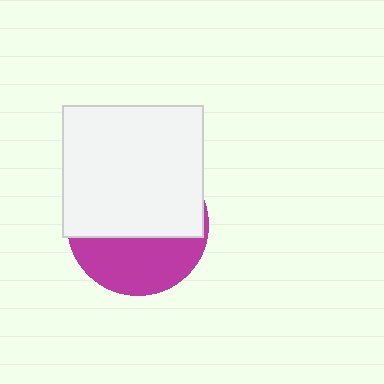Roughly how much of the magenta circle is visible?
A small part of it is visible (roughly 40%).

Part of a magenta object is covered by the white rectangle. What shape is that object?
It is a circle.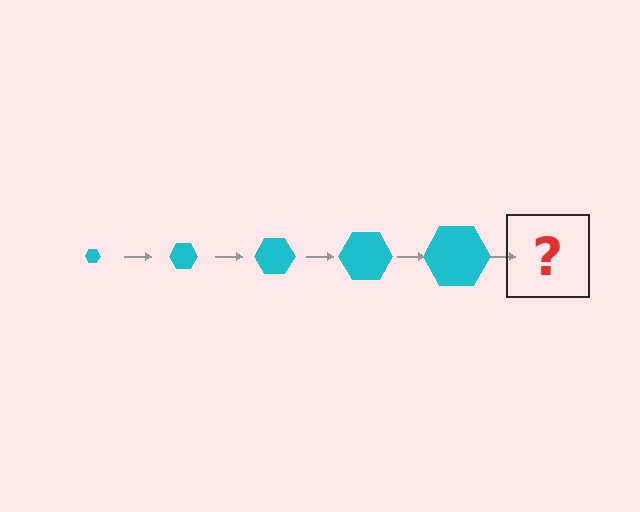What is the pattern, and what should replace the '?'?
The pattern is that the hexagon gets progressively larger each step. The '?' should be a cyan hexagon, larger than the previous one.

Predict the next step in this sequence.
The next step is a cyan hexagon, larger than the previous one.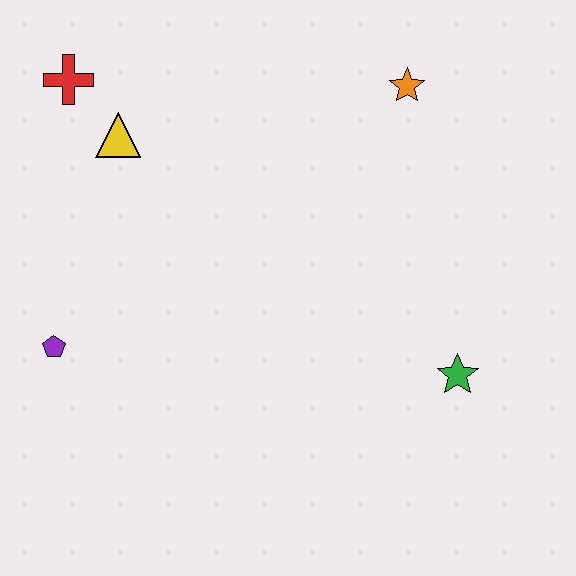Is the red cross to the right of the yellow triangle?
No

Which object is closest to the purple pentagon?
The yellow triangle is closest to the purple pentagon.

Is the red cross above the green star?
Yes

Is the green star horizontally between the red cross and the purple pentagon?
No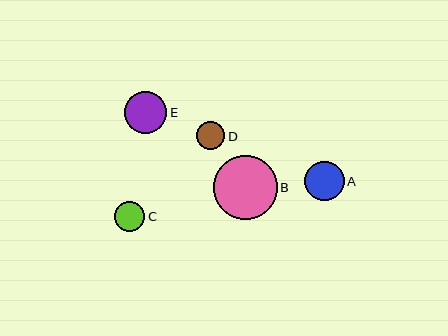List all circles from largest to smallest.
From largest to smallest: B, E, A, C, D.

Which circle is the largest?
Circle B is the largest with a size of approximately 64 pixels.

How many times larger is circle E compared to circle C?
Circle E is approximately 1.4 times the size of circle C.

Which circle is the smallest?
Circle D is the smallest with a size of approximately 28 pixels.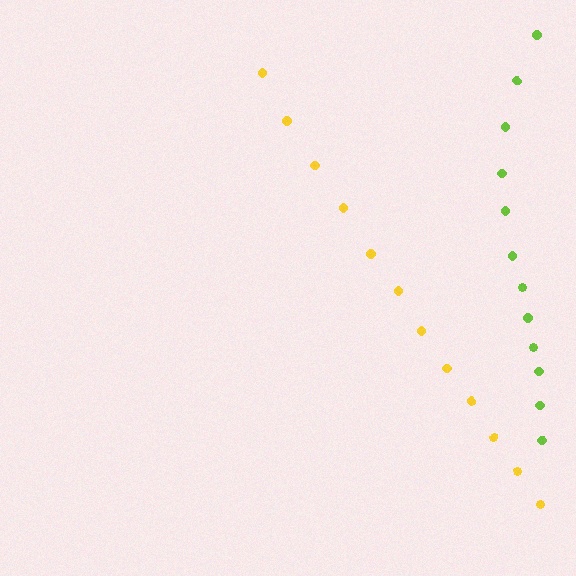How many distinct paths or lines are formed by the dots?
There are 2 distinct paths.